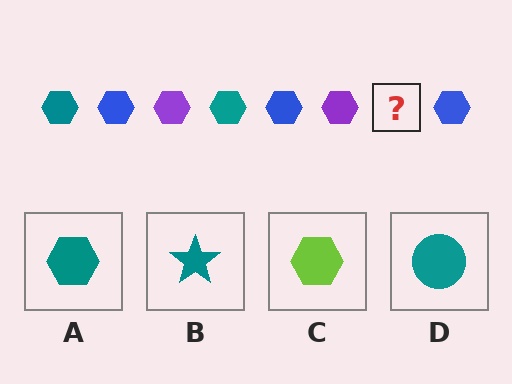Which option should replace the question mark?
Option A.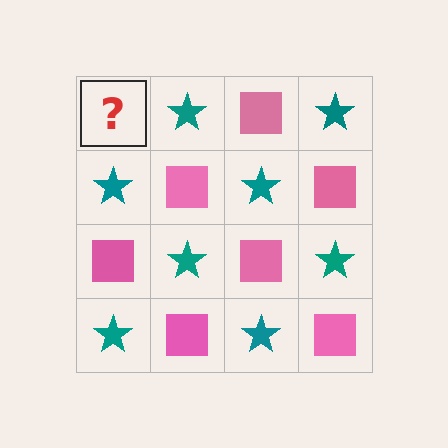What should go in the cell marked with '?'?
The missing cell should contain a pink square.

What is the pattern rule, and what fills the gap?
The rule is that it alternates pink square and teal star in a checkerboard pattern. The gap should be filled with a pink square.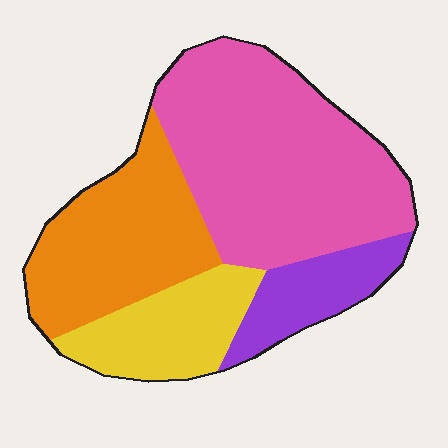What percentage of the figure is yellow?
Yellow covers 16% of the figure.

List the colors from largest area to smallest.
From largest to smallest: pink, orange, yellow, purple.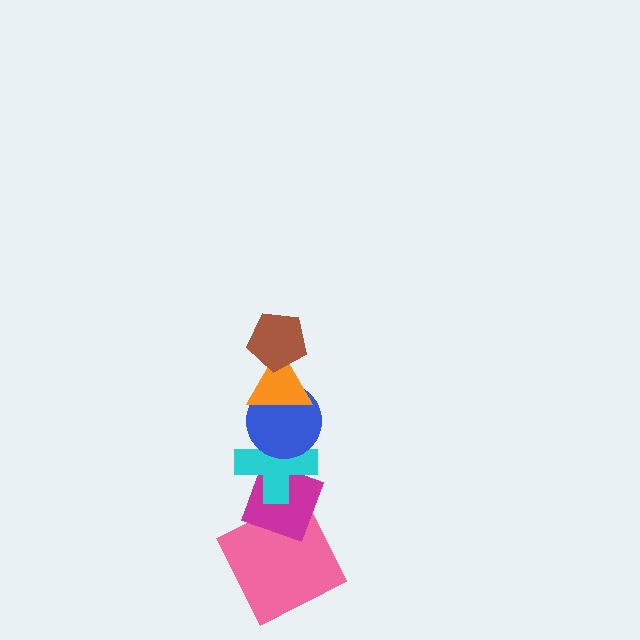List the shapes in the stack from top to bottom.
From top to bottom: the brown pentagon, the orange triangle, the blue circle, the cyan cross, the magenta diamond, the pink square.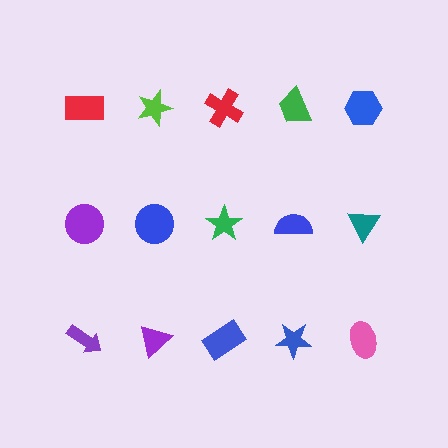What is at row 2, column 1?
A purple circle.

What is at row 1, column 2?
A lime star.